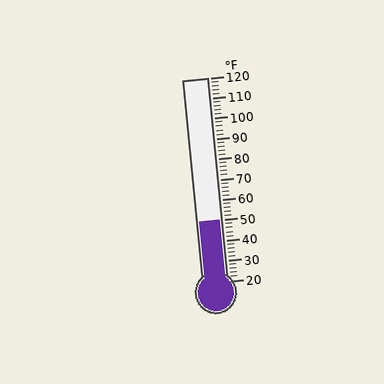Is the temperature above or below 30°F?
The temperature is above 30°F.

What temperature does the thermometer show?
The thermometer shows approximately 50°F.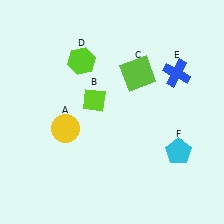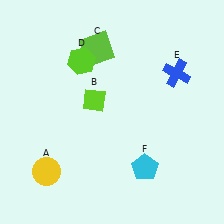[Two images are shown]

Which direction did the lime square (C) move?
The lime square (C) moved left.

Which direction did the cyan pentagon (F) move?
The cyan pentagon (F) moved left.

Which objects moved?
The objects that moved are: the yellow circle (A), the lime square (C), the cyan pentagon (F).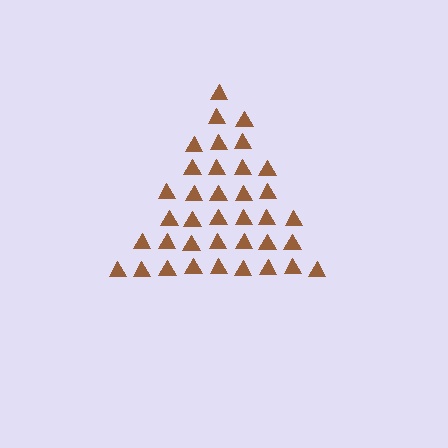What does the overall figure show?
The overall figure shows a triangle.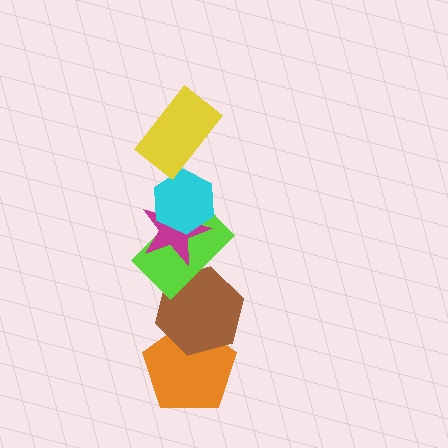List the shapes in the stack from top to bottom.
From top to bottom: the yellow rectangle, the cyan hexagon, the magenta star, the lime rectangle, the brown hexagon, the orange pentagon.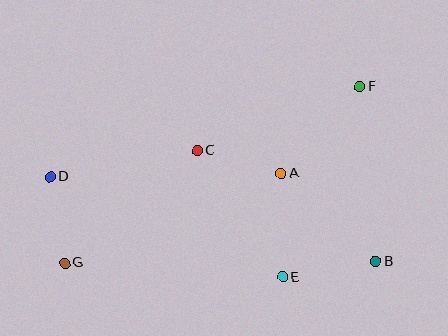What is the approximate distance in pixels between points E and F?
The distance between E and F is approximately 206 pixels.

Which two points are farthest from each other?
Points F and G are farthest from each other.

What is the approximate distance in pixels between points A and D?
The distance between A and D is approximately 231 pixels.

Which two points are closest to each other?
Points A and C are closest to each other.